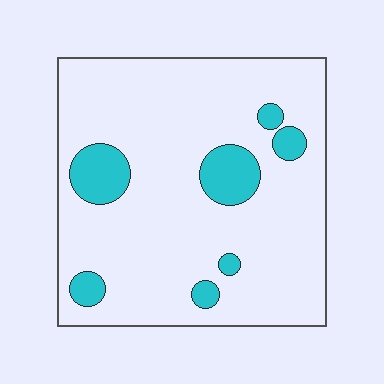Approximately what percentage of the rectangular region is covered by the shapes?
Approximately 15%.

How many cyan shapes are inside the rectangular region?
7.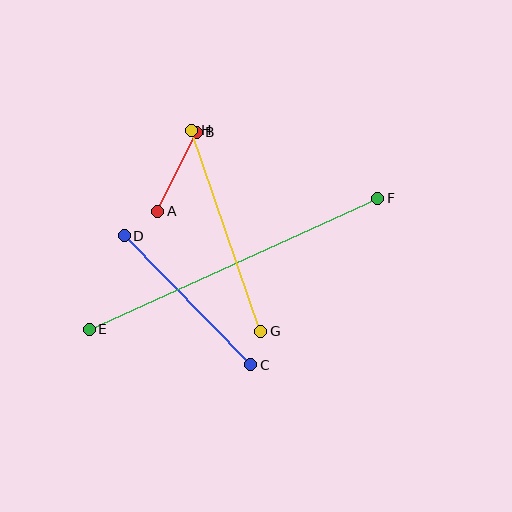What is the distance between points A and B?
The distance is approximately 88 pixels.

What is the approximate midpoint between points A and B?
The midpoint is at approximately (177, 172) pixels.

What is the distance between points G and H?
The distance is approximately 213 pixels.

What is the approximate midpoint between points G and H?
The midpoint is at approximately (226, 231) pixels.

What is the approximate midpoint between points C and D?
The midpoint is at approximately (188, 300) pixels.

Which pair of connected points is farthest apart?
Points E and F are farthest apart.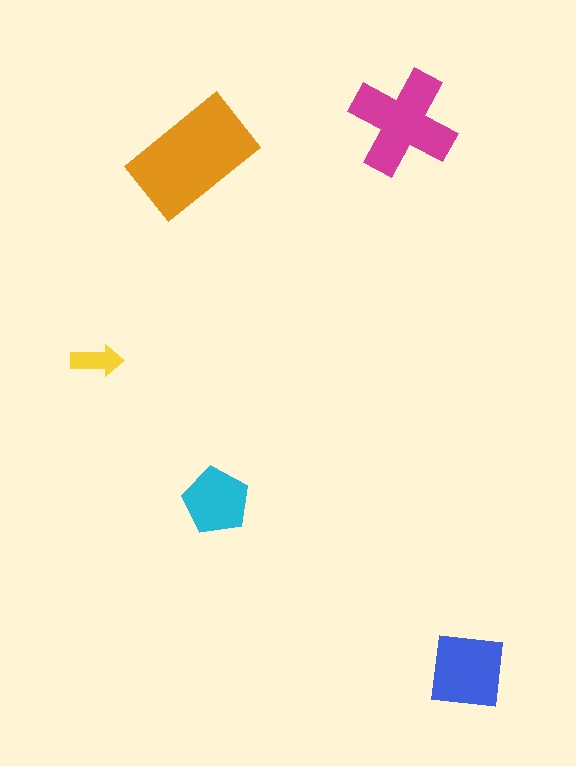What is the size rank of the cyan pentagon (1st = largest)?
4th.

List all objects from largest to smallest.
The orange rectangle, the magenta cross, the blue square, the cyan pentagon, the yellow arrow.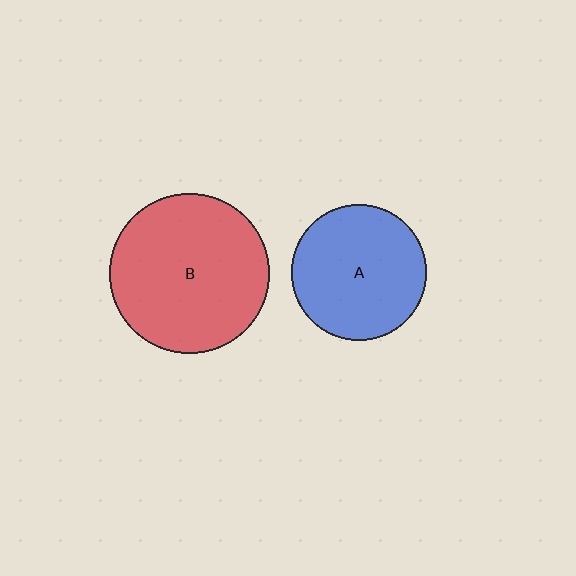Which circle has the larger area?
Circle B (red).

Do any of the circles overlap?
No, none of the circles overlap.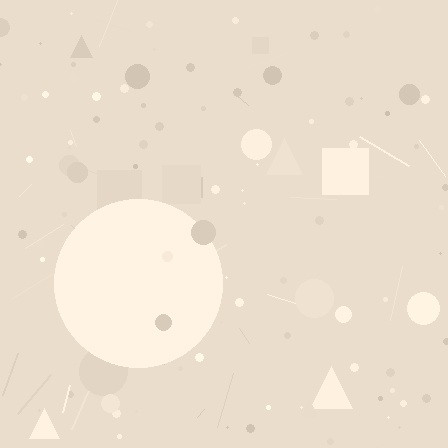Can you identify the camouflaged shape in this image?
The camouflaged shape is a circle.